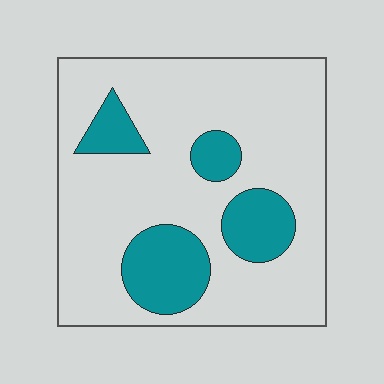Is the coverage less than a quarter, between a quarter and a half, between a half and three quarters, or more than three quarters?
Less than a quarter.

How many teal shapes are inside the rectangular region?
4.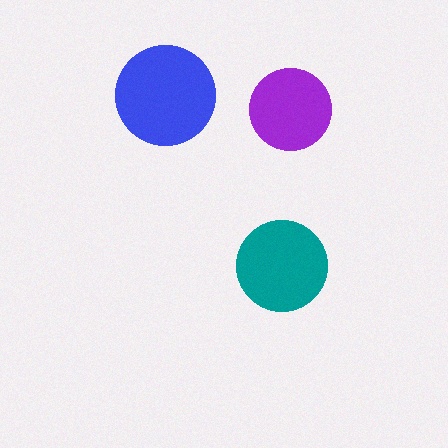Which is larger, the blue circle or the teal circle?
The blue one.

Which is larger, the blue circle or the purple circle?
The blue one.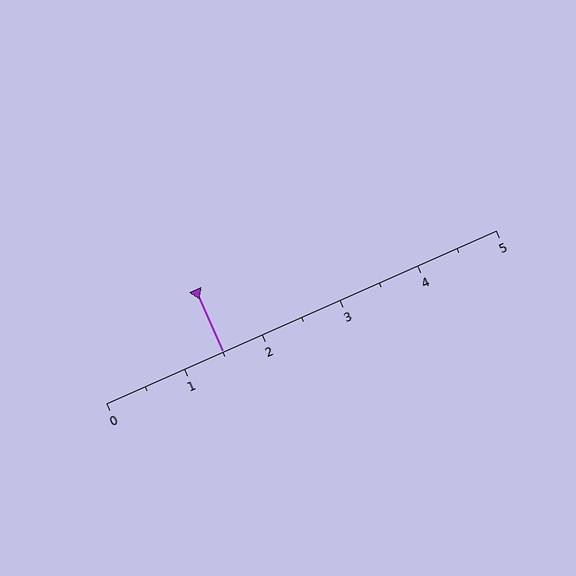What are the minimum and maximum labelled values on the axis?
The axis runs from 0 to 5.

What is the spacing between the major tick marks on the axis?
The major ticks are spaced 1 apart.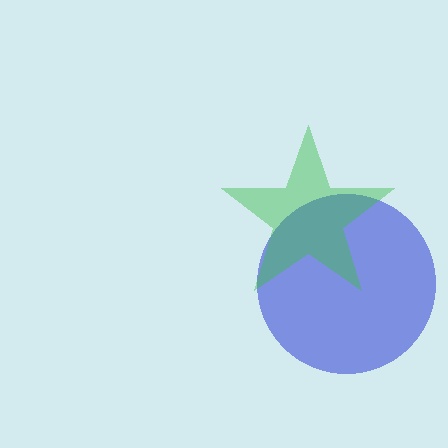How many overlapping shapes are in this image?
There are 2 overlapping shapes in the image.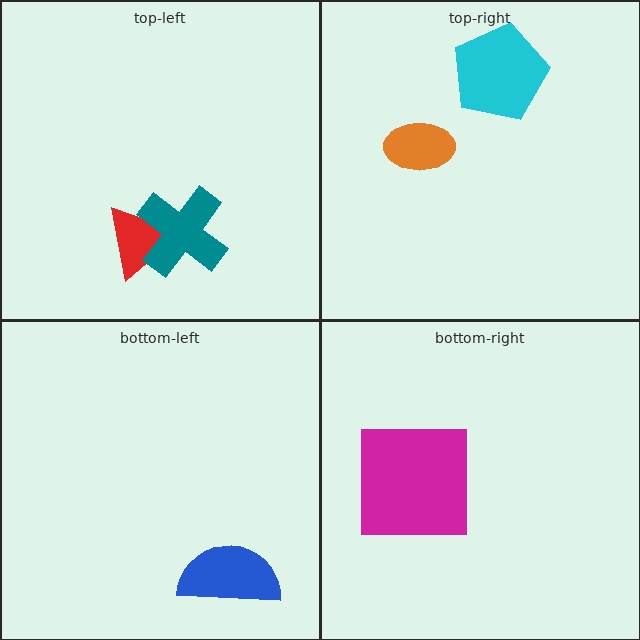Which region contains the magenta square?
The bottom-right region.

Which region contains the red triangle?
The top-left region.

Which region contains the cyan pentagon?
The top-right region.